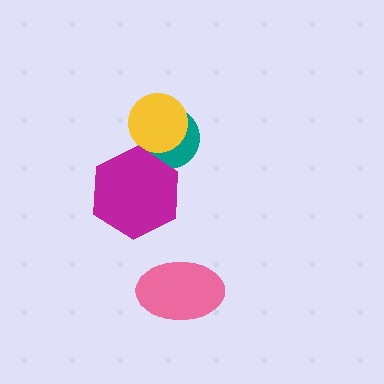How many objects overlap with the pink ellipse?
0 objects overlap with the pink ellipse.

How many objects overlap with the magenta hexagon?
1 object overlaps with the magenta hexagon.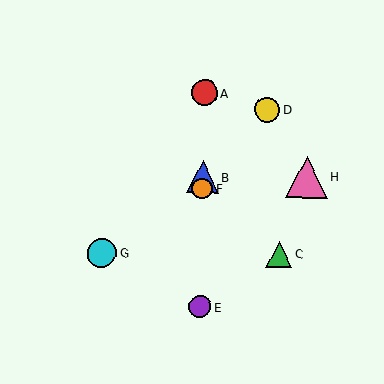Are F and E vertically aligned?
Yes, both are at x≈202.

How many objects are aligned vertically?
4 objects (A, B, E, F) are aligned vertically.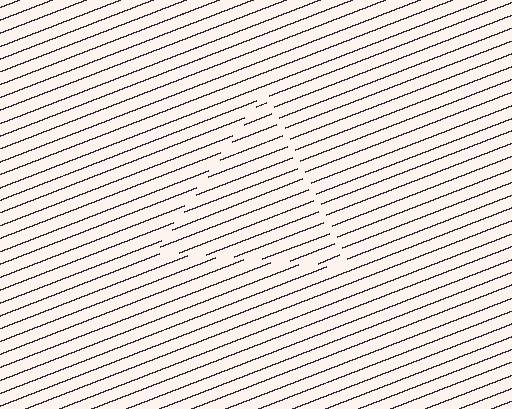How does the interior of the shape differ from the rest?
The interior of the shape contains the same grating, shifted by half a period — the contour is defined by the phase discontinuity where line-ends from the inner and outer gratings abut.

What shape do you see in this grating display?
An illusory triangle. The interior of the shape contains the same grating, shifted by half a period — the contour is defined by the phase discontinuity where line-ends from the inner and outer gratings abut.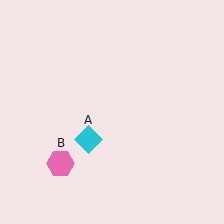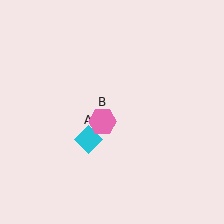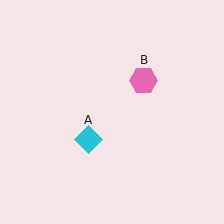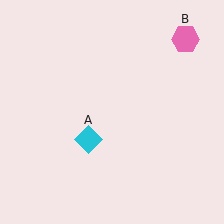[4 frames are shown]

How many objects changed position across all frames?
1 object changed position: pink hexagon (object B).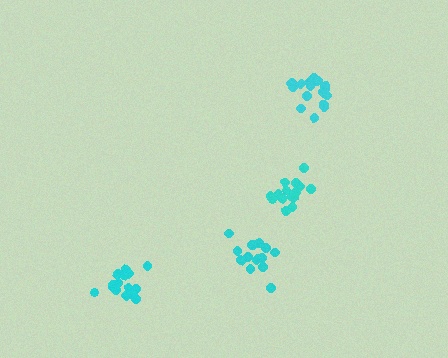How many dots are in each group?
Group 1: 15 dots, Group 2: 17 dots, Group 3: 16 dots, Group 4: 16 dots (64 total).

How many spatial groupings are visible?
There are 4 spatial groupings.